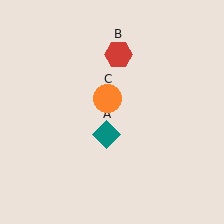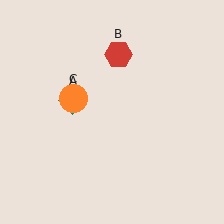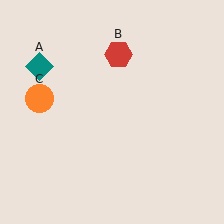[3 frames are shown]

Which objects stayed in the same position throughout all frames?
Red hexagon (object B) remained stationary.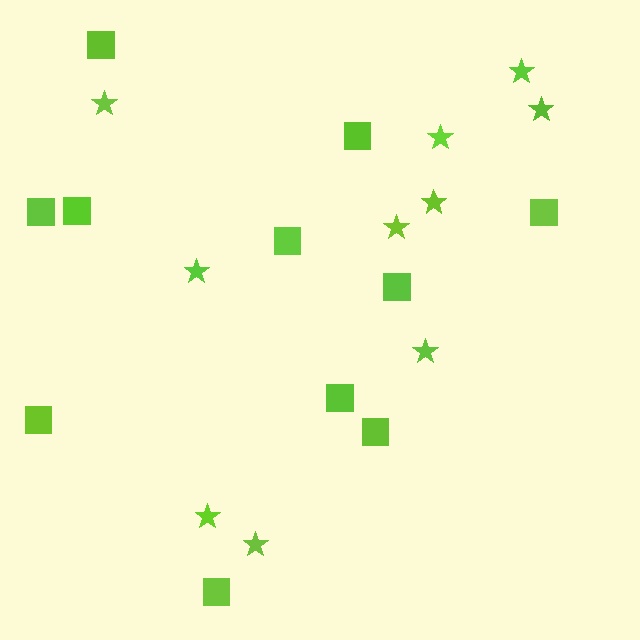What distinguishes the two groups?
There are 2 groups: one group of stars (10) and one group of squares (11).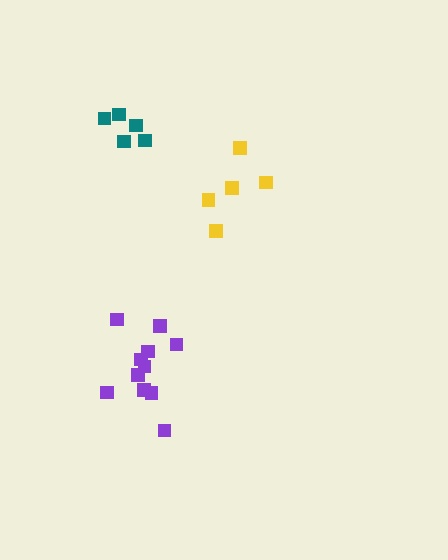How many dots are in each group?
Group 1: 11 dots, Group 2: 5 dots, Group 3: 5 dots (21 total).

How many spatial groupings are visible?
There are 3 spatial groupings.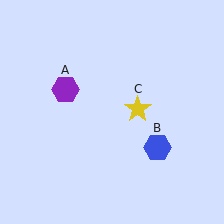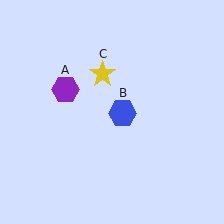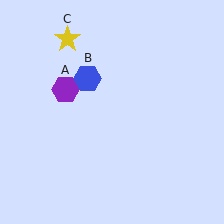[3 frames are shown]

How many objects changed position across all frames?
2 objects changed position: blue hexagon (object B), yellow star (object C).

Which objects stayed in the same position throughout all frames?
Purple hexagon (object A) remained stationary.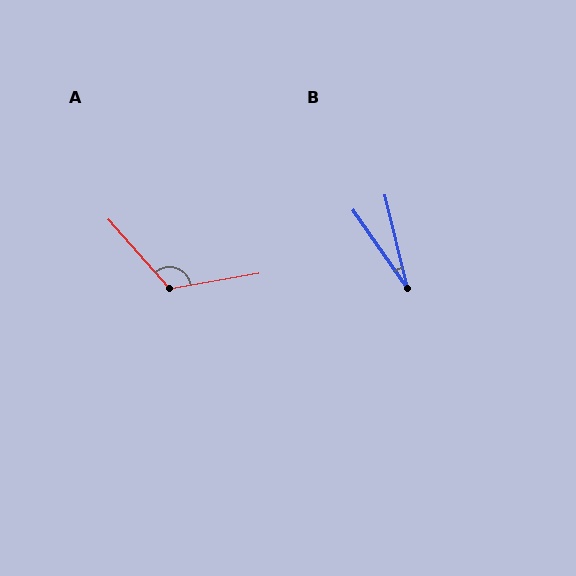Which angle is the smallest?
B, at approximately 21 degrees.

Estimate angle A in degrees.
Approximately 122 degrees.